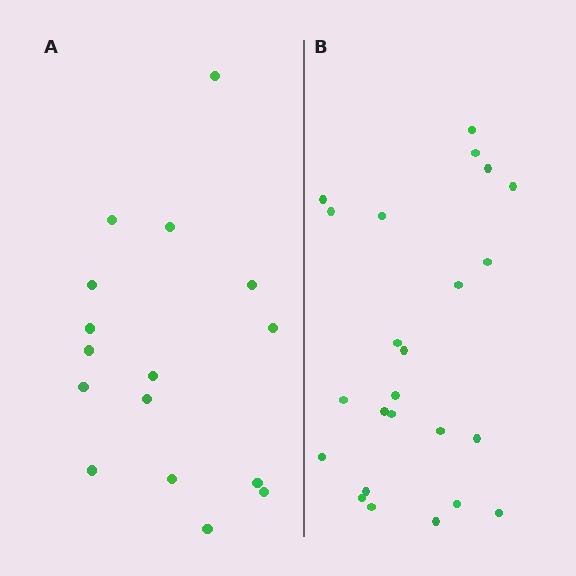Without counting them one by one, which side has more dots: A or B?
Region B (the right region) has more dots.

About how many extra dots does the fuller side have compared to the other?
Region B has roughly 8 or so more dots than region A.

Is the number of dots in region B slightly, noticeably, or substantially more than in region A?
Region B has substantially more. The ratio is roughly 1.5 to 1.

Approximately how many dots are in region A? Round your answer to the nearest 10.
About 20 dots. (The exact count is 16, which rounds to 20.)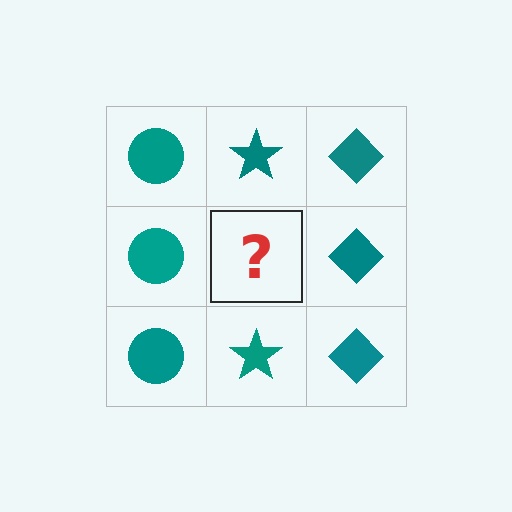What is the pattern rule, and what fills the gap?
The rule is that each column has a consistent shape. The gap should be filled with a teal star.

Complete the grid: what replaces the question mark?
The question mark should be replaced with a teal star.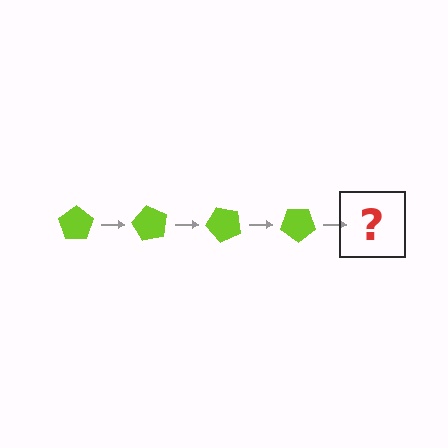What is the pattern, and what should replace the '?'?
The pattern is that the pentagon rotates 60 degrees each step. The '?' should be a lime pentagon rotated 240 degrees.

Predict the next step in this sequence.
The next step is a lime pentagon rotated 240 degrees.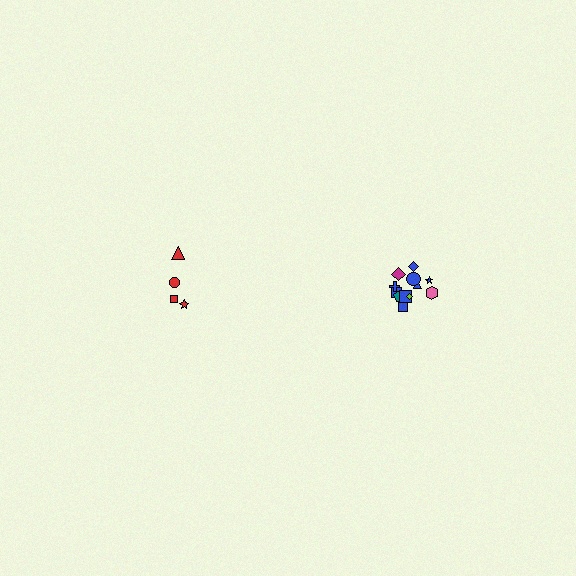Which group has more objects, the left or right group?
The right group.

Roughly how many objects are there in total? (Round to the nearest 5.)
Roughly 15 objects in total.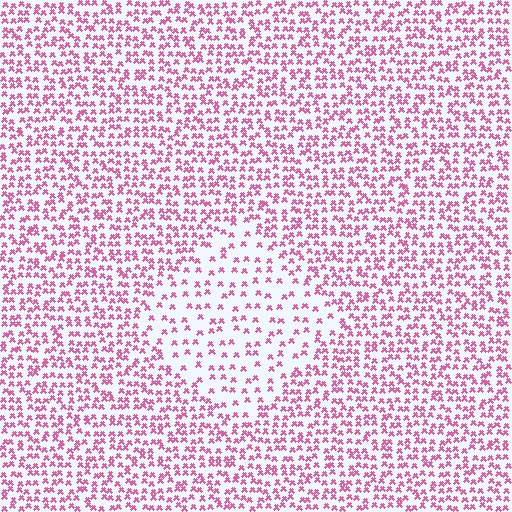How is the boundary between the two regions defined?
The boundary is defined by a change in element density (approximately 2.1x ratio). All elements are the same color, size, and shape.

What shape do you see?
I see a diamond.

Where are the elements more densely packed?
The elements are more densely packed outside the diamond boundary.